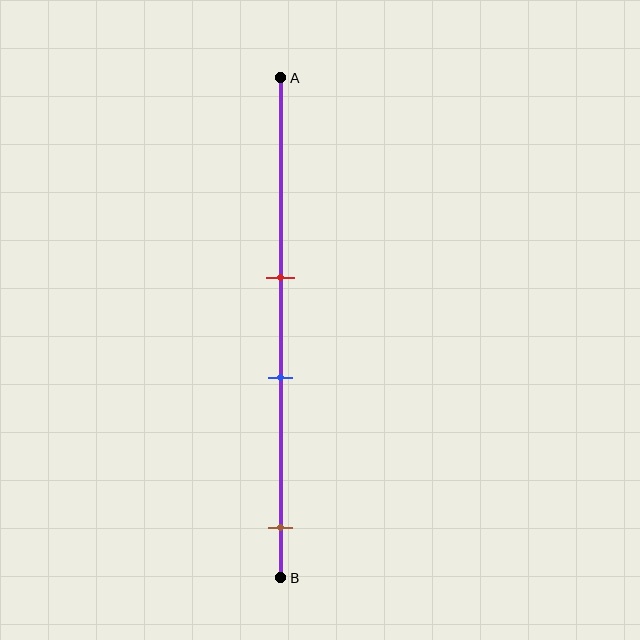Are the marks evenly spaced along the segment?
No, the marks are not evenly spaced.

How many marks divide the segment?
There are 3 marks dividing the segment.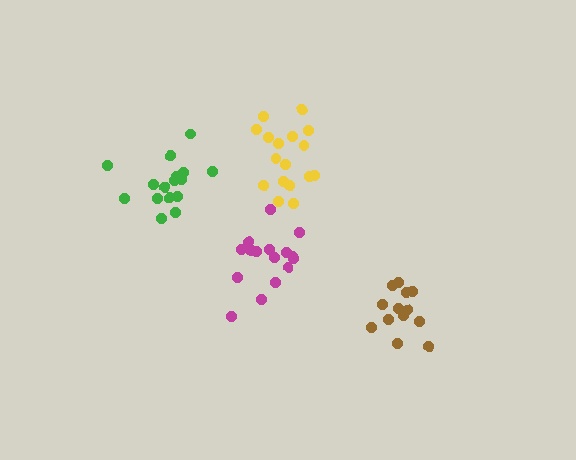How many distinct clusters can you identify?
There are 4 distinct clusters.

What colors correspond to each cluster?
The clusters are colored: green, brown, magenta, yellow.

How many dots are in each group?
Group 1: 16 dots, Group 2: 13 dots, Group 3: 16 dots, Group 4: 17 dots (62 total).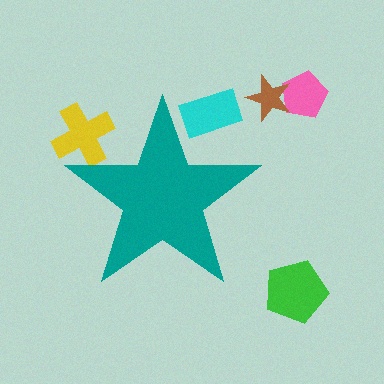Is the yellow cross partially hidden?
Yes, the yellow cross is partially hidden behind the teal star.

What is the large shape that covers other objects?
A teal star.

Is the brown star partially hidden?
No, the brown star is fully visible.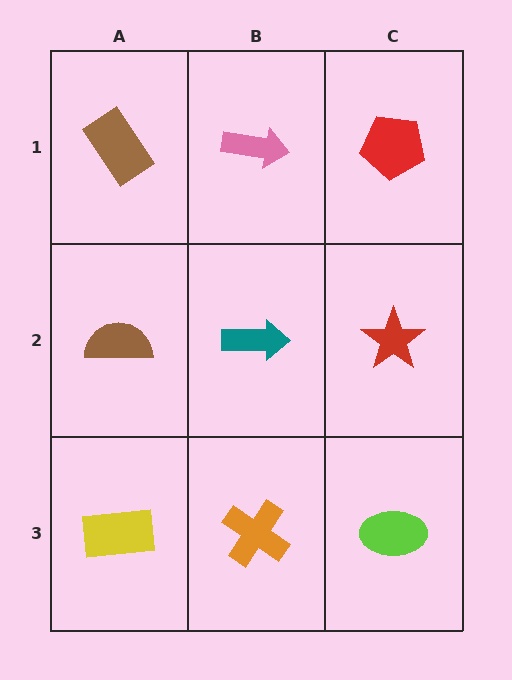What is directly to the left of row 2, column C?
A teal arrow.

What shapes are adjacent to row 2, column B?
A pink arrow (row 1, column B), an orange cross (row 3, column B), a brown semicircle (row 2, column A), a red star (row 2, column C).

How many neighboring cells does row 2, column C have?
3.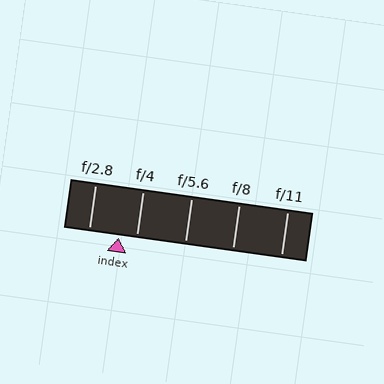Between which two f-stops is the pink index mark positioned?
The index mark is between f/2.8 and f/4.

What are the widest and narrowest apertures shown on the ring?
The widest aperture shown is f/2.8 and the narrowest is f/11.